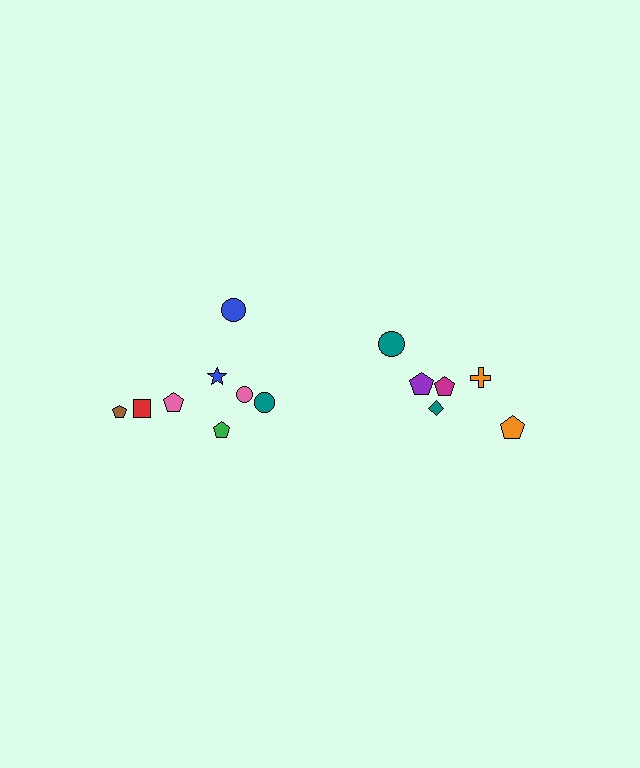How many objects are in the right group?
There are 6 objects.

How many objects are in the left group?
There are 8 objects.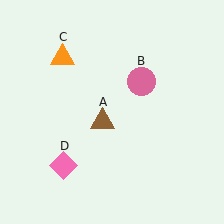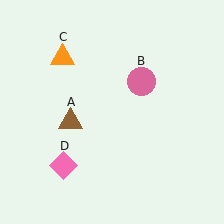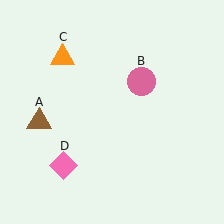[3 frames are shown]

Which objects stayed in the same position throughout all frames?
Pink circle (object B) and orange triangle (object C) and pink diamond (object D) remained stationary.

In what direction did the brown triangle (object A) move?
The brown triangle (object A) moved left.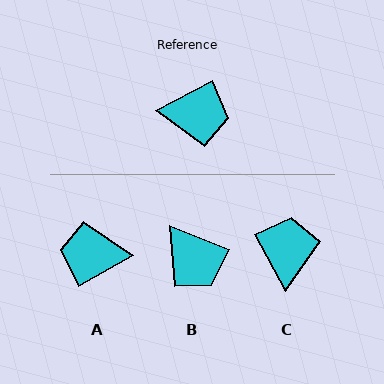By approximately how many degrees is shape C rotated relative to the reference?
Approximately 92 degrees counter-clockwise.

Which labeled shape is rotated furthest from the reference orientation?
A, about 178 degrees away.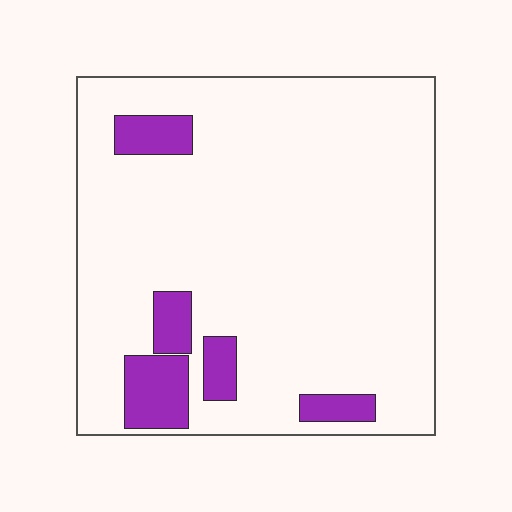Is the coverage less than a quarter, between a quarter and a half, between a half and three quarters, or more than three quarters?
Less than a quarter.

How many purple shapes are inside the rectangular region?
5.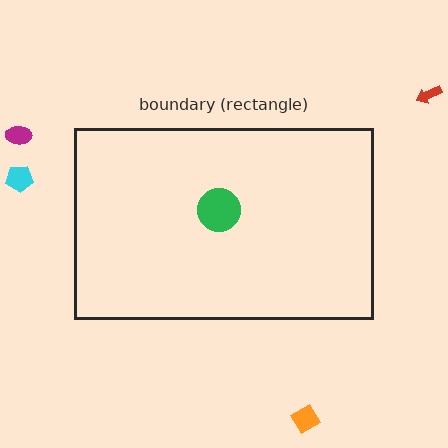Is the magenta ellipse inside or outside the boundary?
Outside.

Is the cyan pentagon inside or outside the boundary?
Outside.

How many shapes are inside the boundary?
1 inside, 4 outside.